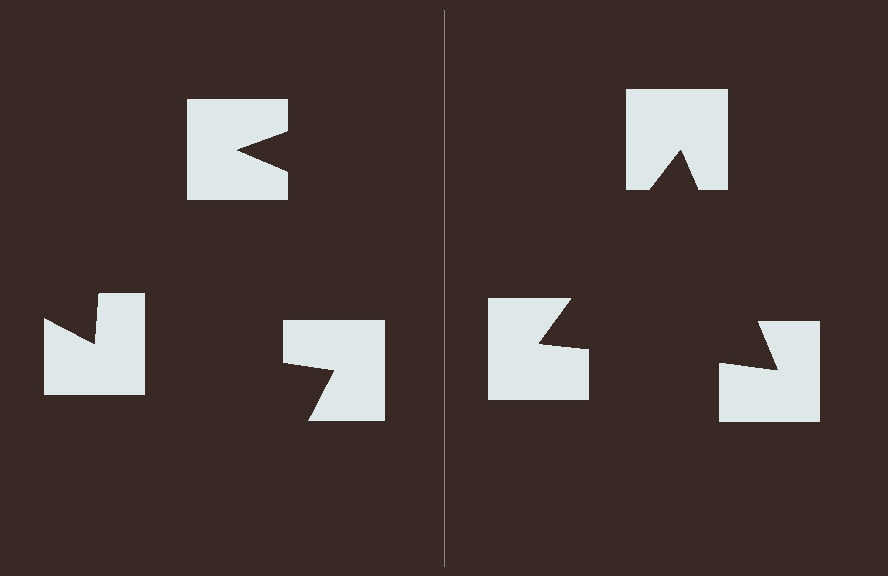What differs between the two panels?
The notched squares are positioned identically on both sides; only the wedge orientations differ. On the right they align to a triangle; on the left they are misaligned.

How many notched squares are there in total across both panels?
6 — 3 on each side.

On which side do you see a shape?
An illusory triangle appears on the right side. On the left side the wedge cuts are rotated, so no coherent shape forms.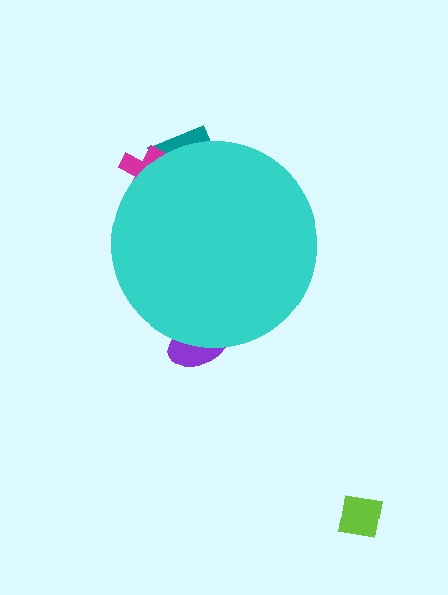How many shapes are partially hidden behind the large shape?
3 shapes are partially hidden.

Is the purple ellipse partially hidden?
Yes, the purple ellipse is partially hidden behind the cyan circle.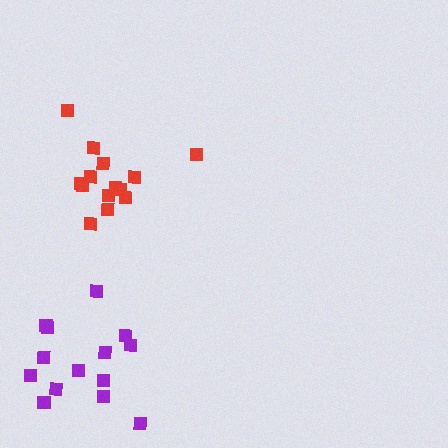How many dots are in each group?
Group 1: 14 dots, Group 2: 14 dots (28 total).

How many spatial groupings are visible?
There are 2 spatial groupings.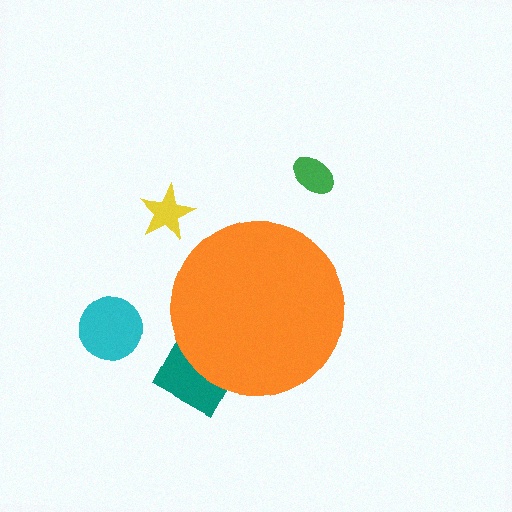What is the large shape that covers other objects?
An orange circle.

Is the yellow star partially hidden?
No, the yellow star is fully visible.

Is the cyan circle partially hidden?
No, the cyan circle is fully visible.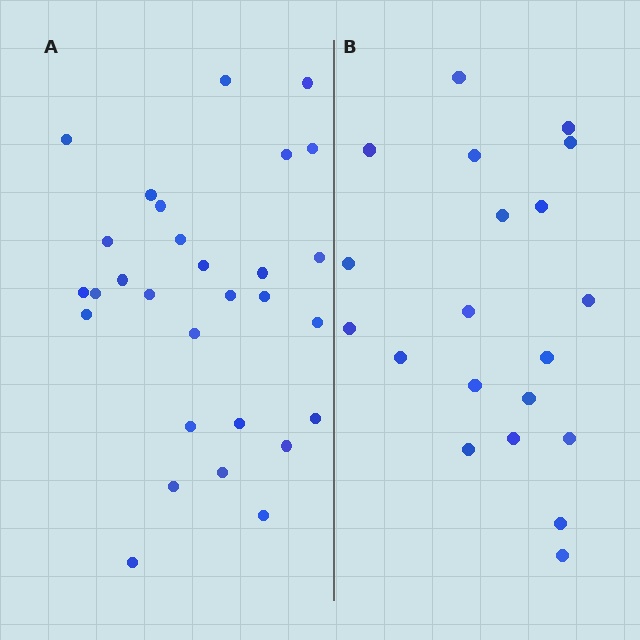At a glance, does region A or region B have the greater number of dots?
Region A (the left region) has more dots.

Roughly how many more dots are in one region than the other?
Region A has roughly 8 or so more dots than region B.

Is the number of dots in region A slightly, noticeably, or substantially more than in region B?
Region A has substantially more. The ratio is roughly 1.4 to 1.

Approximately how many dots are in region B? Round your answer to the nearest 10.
About 20 dots.